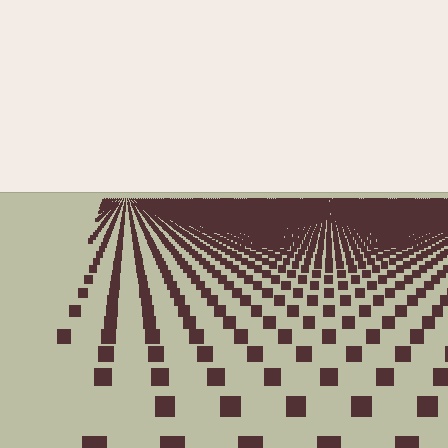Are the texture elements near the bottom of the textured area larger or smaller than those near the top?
Larger. Near the bottom, elements are closer to the viewer and appear at a bigger on-screen size.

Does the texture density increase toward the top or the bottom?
Density increases toward the top.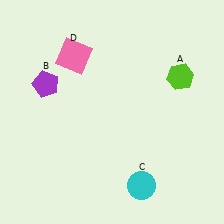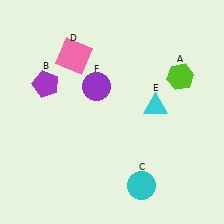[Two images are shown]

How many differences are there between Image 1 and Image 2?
There are 2 differences between the two images.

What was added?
A cyan triangle (E), a purple circle (F) were added in Image 2.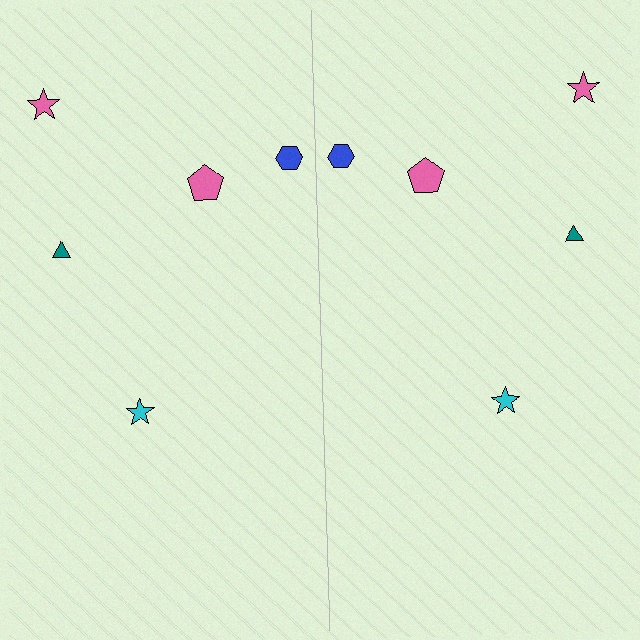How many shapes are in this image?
There are 10 shapes in this image.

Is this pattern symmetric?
Yes, this pattern has bilateral (reflection) symmetry.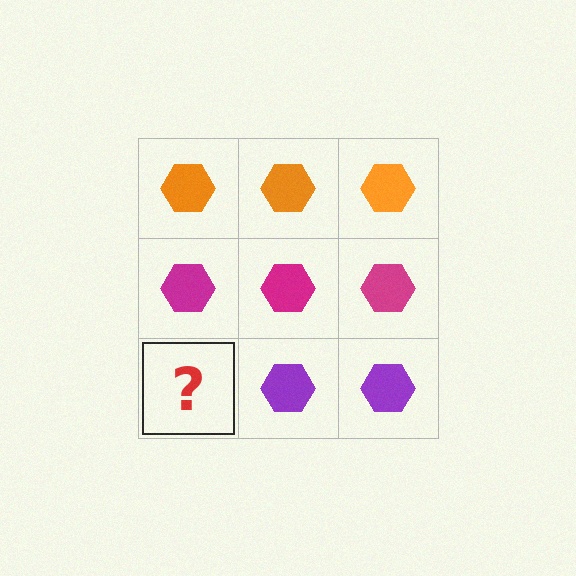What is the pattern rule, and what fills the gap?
The rule is that each row has a consistent color. The gap should be filled with a purple hexagon.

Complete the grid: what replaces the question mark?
The question mark should be replaced with a purple hexagon.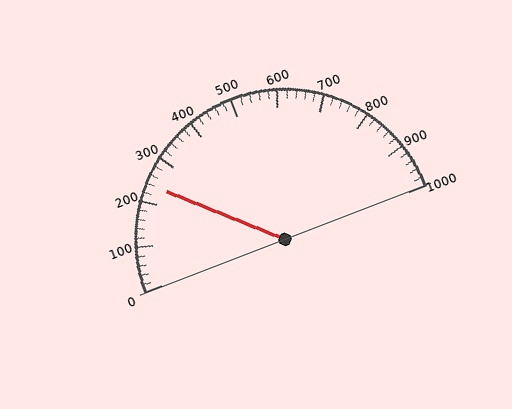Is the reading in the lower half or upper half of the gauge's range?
The reading is in the lower half of the range (0 to 1000).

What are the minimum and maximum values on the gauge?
The gauge ranges from 0 to 1000.